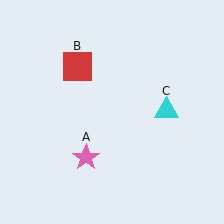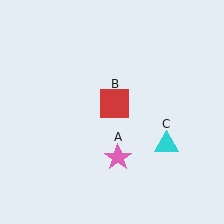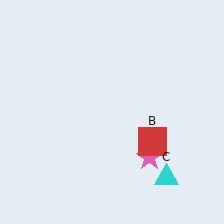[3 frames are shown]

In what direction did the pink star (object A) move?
The pink star (object A) moved right.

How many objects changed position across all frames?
3 objects changed position: pink star (object A), red square (object B), cyan triangle (object C).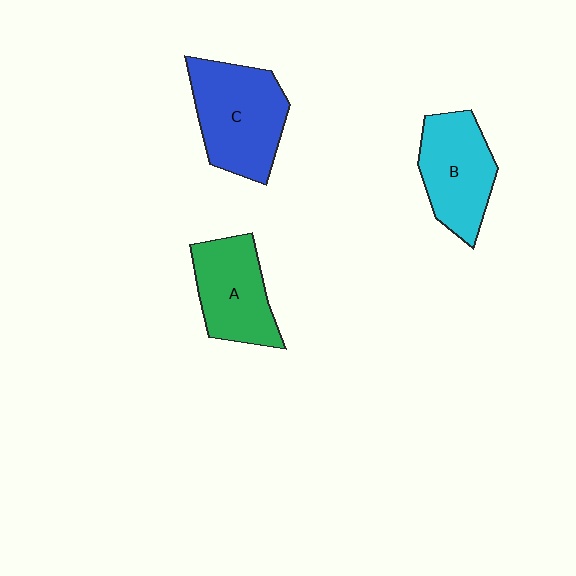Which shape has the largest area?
Shape C (blue).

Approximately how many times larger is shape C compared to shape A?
Approximately 1.3 times.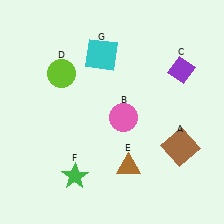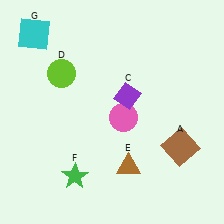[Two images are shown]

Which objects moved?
The objects that moved are: the purple diamond (C), the cyan square (G).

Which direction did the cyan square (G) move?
The cyan square (G) moved left.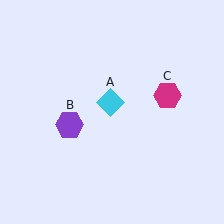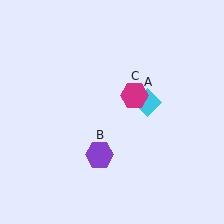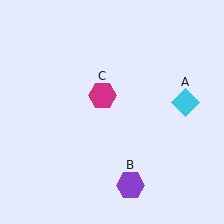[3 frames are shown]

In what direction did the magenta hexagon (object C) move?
The magenta hexagon (object C) moved left.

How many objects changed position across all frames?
3 objects changed position: cyan diamond (object A), purple hexagon (object B), magenta hexagon (object C).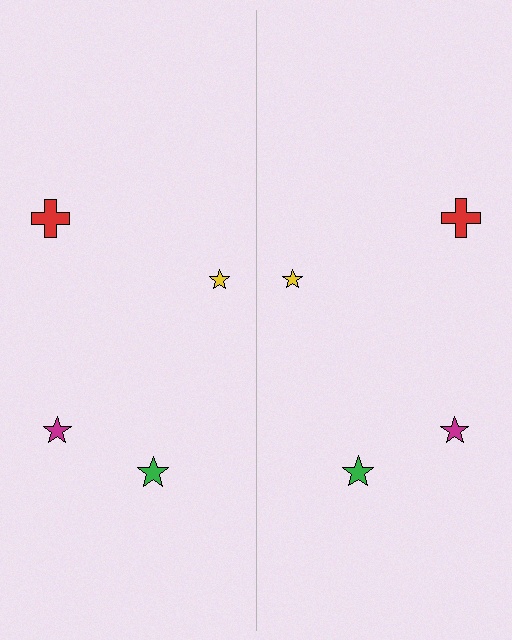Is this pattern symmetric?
Yes, this pattern has bilateral (reflection) symmetry.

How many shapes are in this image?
There are 8 shapes in this image.